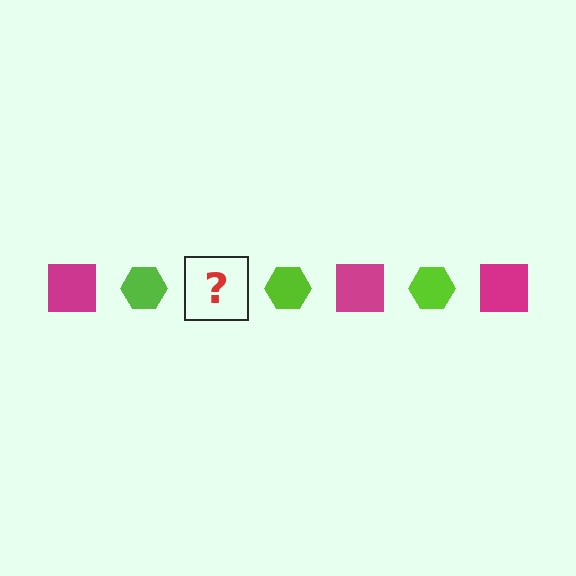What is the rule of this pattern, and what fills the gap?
The rule is that the pattern alternates between magenta square and lime hexagon. The gap should be filled with a magenta square.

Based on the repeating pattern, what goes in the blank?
The blank should be a magenta square.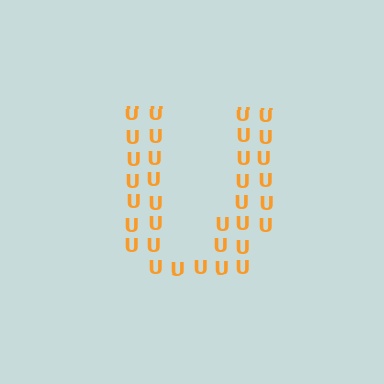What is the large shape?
The large shape is the letter U.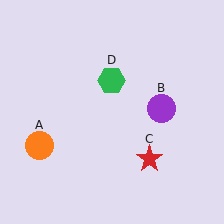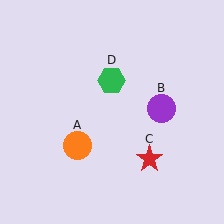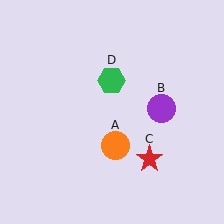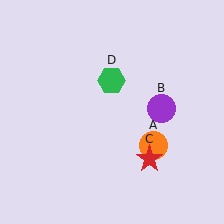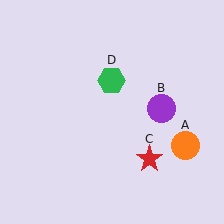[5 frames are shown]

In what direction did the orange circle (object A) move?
The orange circle (object A) moved right.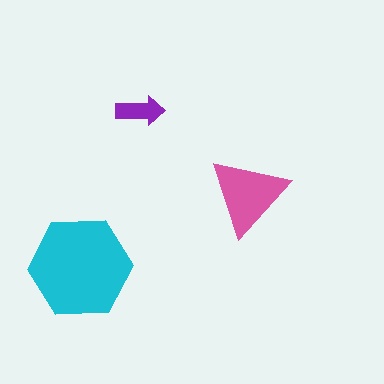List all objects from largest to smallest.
The cyan hexagon, the pink triangle, the purple arrow.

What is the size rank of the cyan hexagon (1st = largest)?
1st.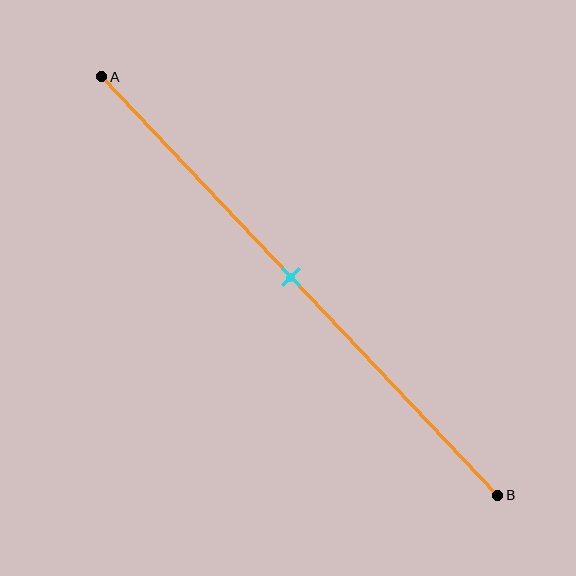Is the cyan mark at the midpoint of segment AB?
Yes, the mark is approximately at the midpoint.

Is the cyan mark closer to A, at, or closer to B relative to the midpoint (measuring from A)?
The cyan mark is approximately at the midpoint of segment AB.